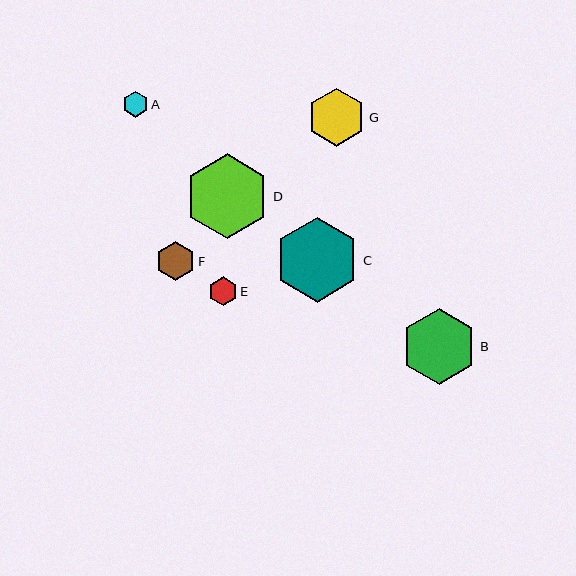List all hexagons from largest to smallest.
From largest to smallest: C, D, B, G, F, E, A.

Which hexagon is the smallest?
Hexagon A is the smallest with a size of approximately 26 pixels.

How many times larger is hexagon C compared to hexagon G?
Hexagon C is approximately 1.5 times the size of hexagon G.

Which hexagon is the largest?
Hexagon C is the largest with a size of approximately 85 pixels.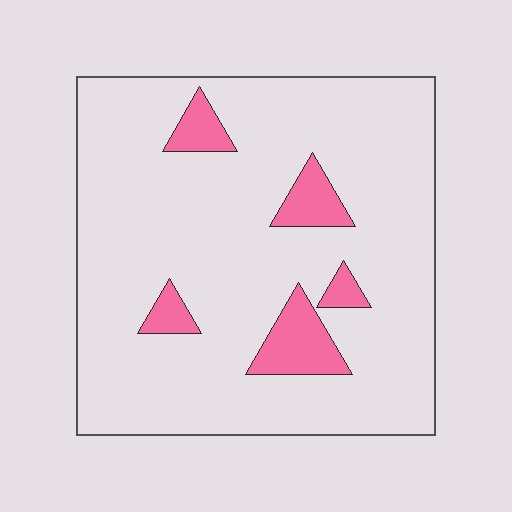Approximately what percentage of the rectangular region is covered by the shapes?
Approximately 10%.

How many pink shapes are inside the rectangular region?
5.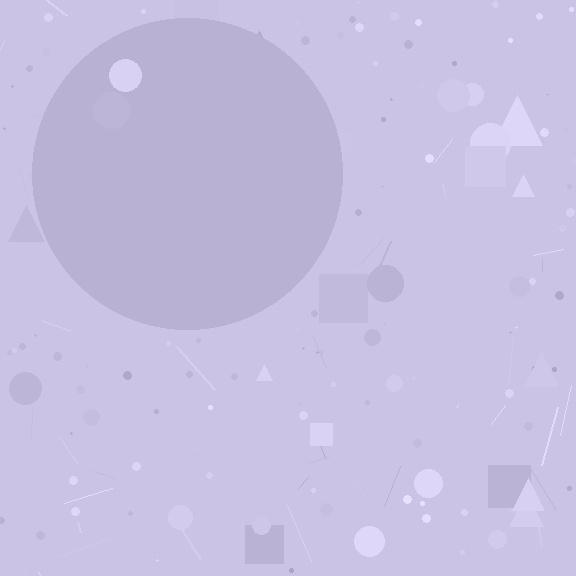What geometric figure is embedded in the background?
A circle is embedded in the background.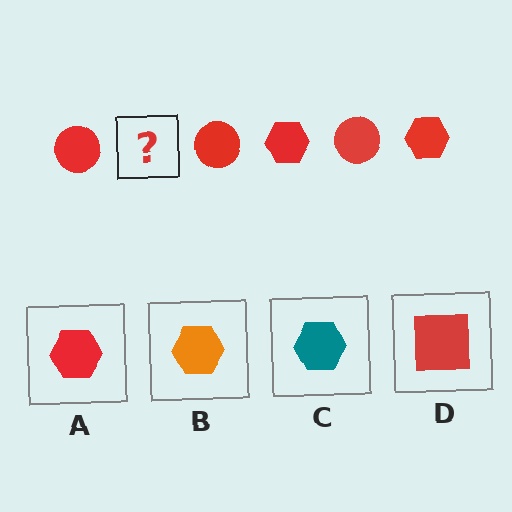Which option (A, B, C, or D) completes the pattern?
A.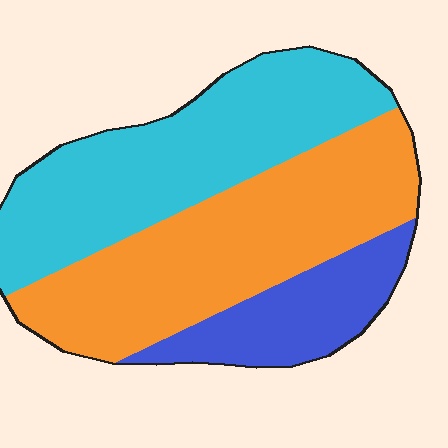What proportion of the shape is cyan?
Cyan covers roughly 40% of the shape.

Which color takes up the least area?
Blue, at roughly 15%.